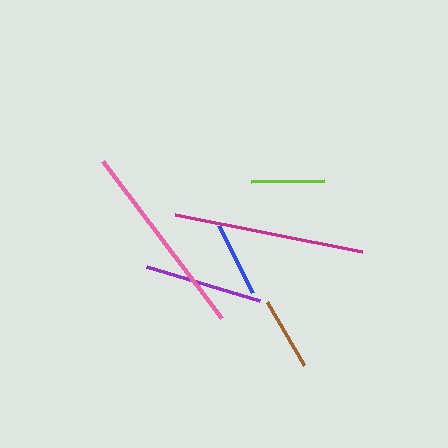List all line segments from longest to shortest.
From longest to shortest: pink, magenta, purple, blue, brown, lime.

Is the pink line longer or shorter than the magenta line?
The pink line is longer than the magenta line.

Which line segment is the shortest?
The lime line is the shortest at approximately 72 pixels.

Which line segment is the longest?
The pink line is the longest at approximately 197 pixels.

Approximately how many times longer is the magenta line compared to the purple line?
The magenta line is approximately 1.6 times the length of the purple line.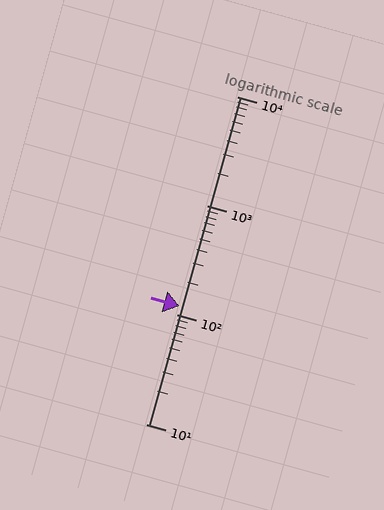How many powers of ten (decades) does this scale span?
The scale spans 3 decades, from 10 to 10000.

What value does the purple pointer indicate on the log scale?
The pointer indicates approximately 120.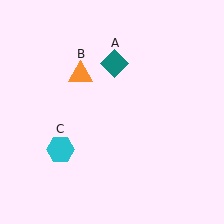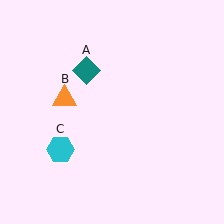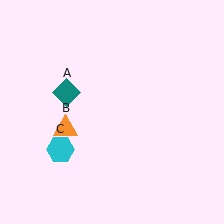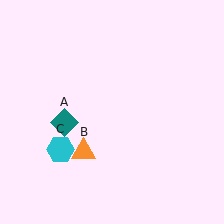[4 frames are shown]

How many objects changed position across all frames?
2 objects changed position: teal diamond (object A), orange triangle (object B).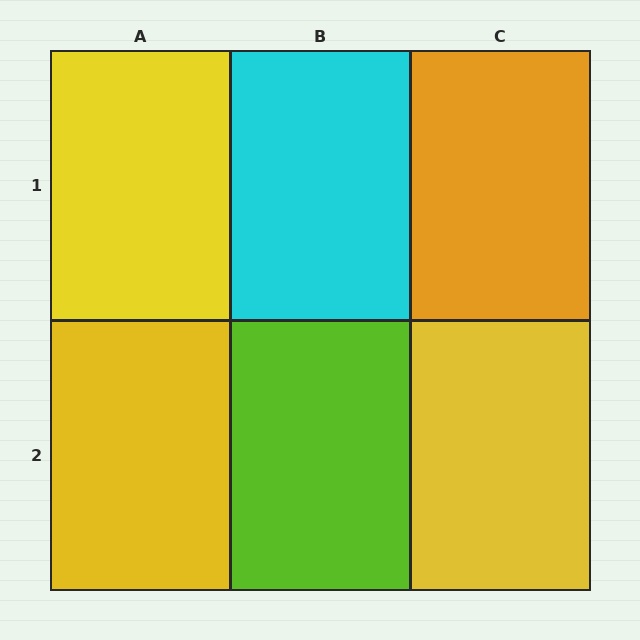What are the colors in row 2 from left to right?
Yellow, lime, yellow.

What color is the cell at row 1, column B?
Cyan.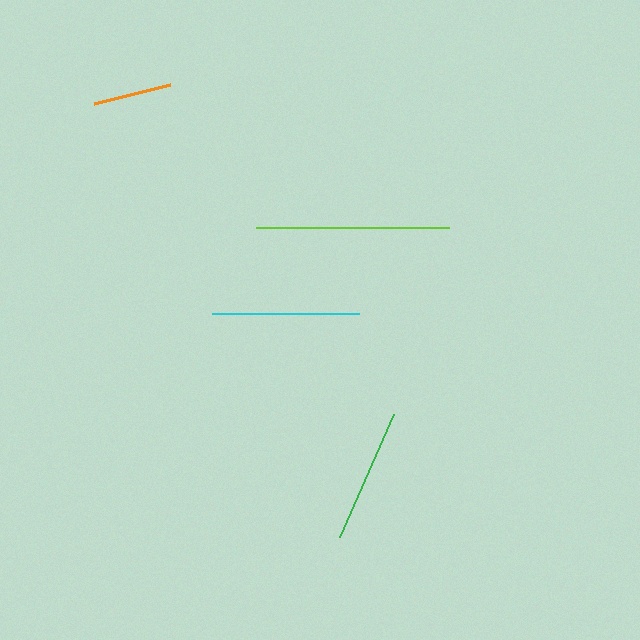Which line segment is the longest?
The lime line is the longest at approximately 192 pixels.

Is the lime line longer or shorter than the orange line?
The lime line is longer than the orange line.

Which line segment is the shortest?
The orange line is the shortest at approximately 78 pixels.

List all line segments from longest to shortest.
From longest to shortest: lime, cyan, green, orange.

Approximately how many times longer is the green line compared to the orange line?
The green line is approximately 1.7 times the length of the orange line.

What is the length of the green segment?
The green segment is approximately 135 pixels long.